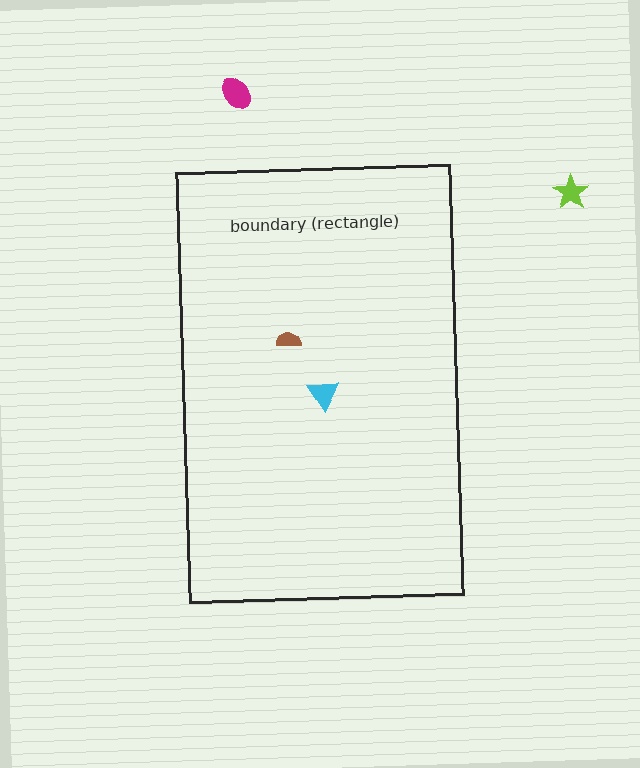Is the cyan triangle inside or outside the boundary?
Inside.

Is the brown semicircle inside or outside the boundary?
Inside.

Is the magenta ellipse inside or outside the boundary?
Outside.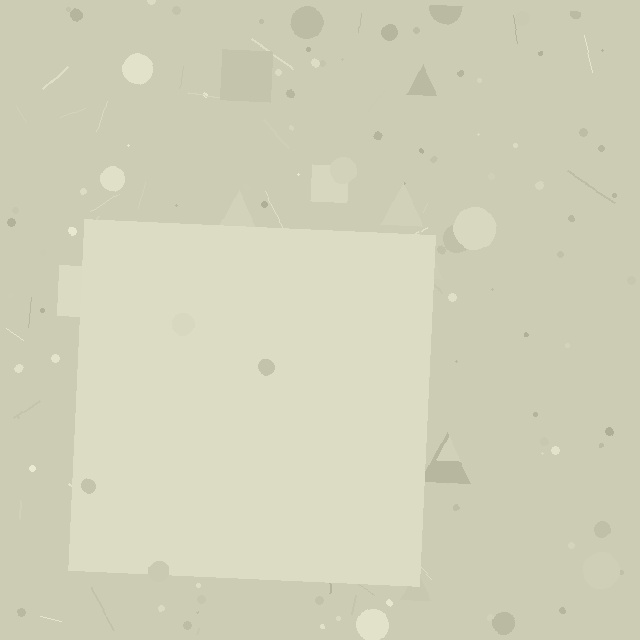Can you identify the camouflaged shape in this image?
The camouflaged shape is a square.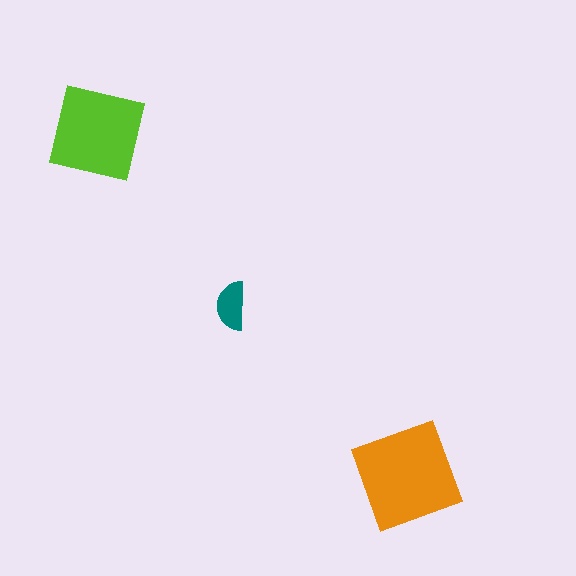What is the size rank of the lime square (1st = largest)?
2nd.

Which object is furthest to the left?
The lime square is leftmost.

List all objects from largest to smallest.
The orange square, the lime square, the teal semicircle.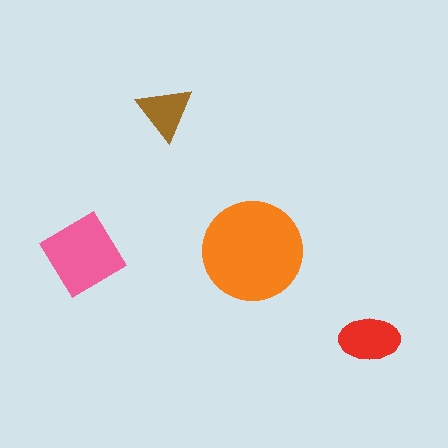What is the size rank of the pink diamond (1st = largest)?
2nd.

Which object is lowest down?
The red ellipse is bottommost.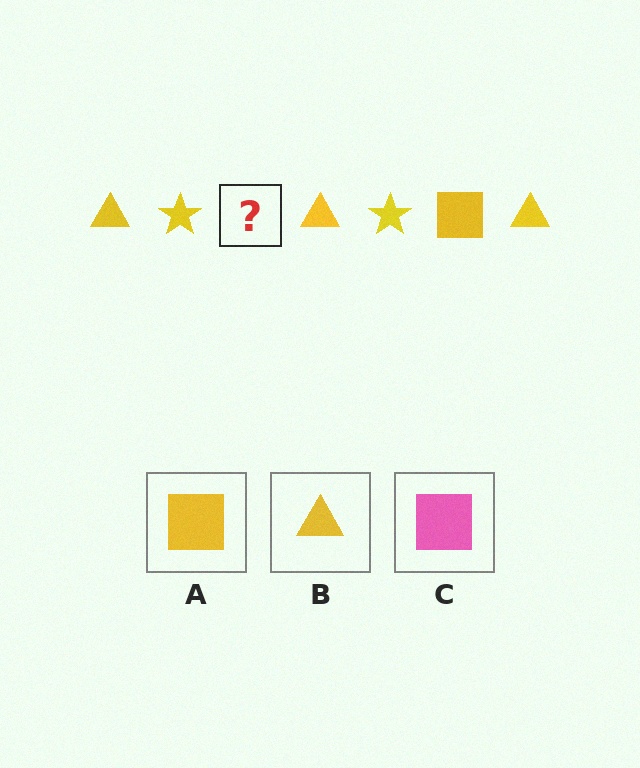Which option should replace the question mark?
Option A.